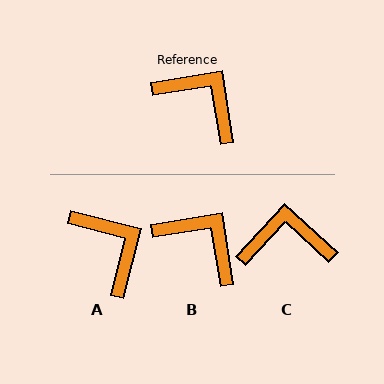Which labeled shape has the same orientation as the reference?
B.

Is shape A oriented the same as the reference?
No, it is off by about 23 degrees.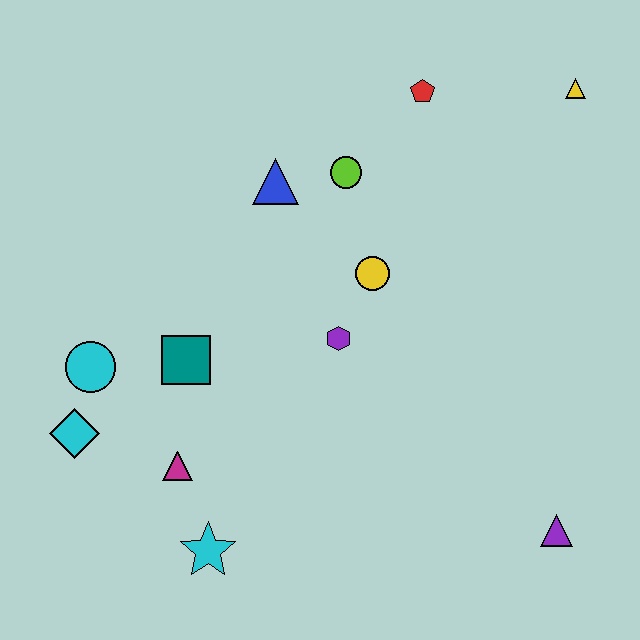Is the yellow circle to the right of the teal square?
Yes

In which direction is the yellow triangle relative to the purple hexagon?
The yellow triangle is above the purple hexagon.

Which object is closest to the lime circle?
The blue triangle is closest to the lime circle.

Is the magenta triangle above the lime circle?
No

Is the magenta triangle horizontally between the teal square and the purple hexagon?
No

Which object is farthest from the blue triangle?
The purple triangle is farthest from the blue triangle.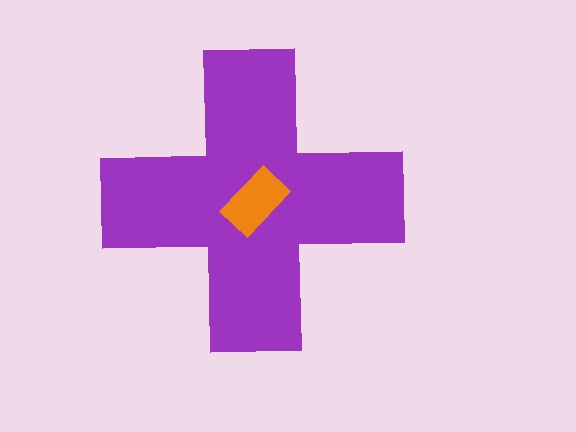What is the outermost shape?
The purple cross.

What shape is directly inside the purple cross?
The orange rectangle.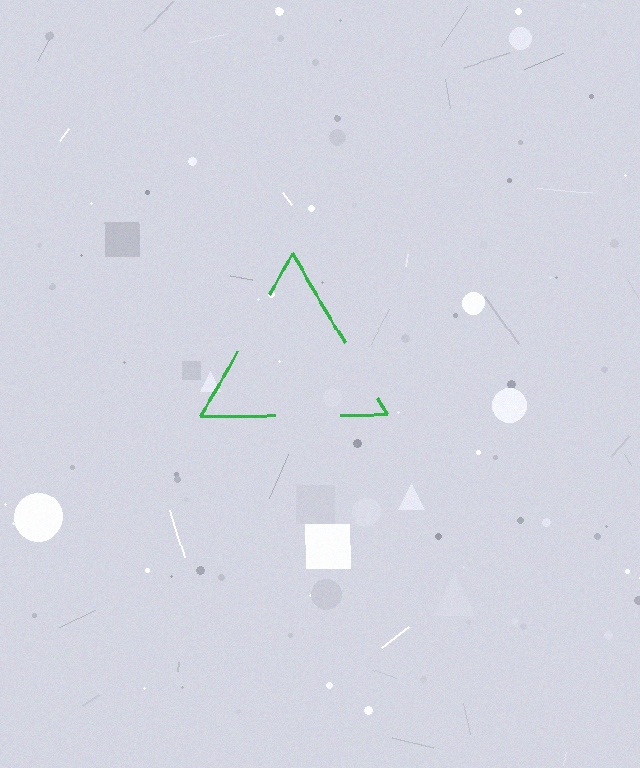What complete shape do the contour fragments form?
The contour fragments form a triangle.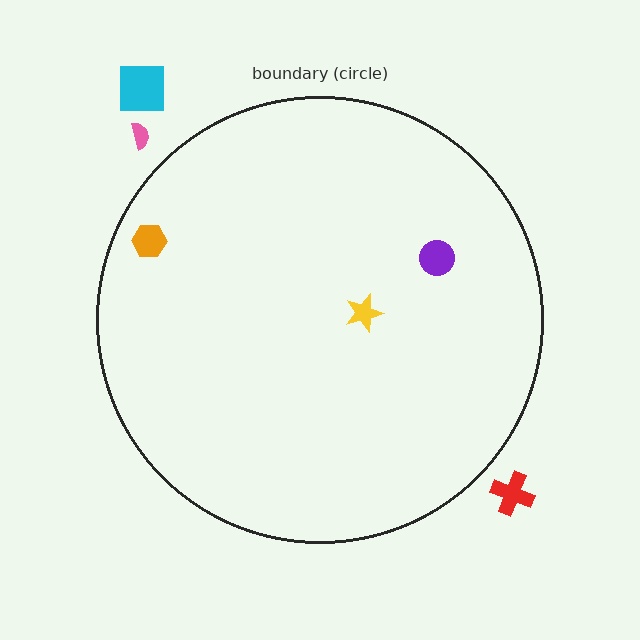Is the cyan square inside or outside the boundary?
Outside.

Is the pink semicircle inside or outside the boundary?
Outside.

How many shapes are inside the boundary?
3 inside, 3 outside.